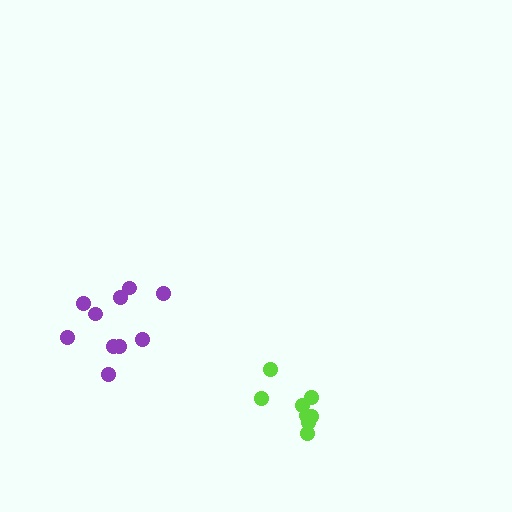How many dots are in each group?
Group 1: 10 dots, Group 2: 8 dots (18 total).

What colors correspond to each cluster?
The clusters are colored: purple, lime.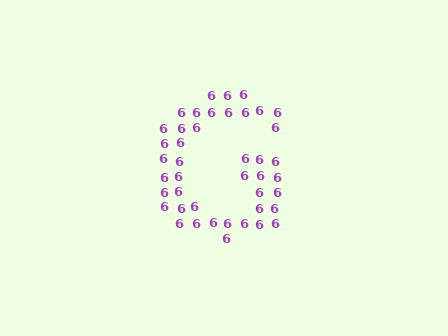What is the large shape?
The large shape is the letter G.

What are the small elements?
The small elements are digit 6's.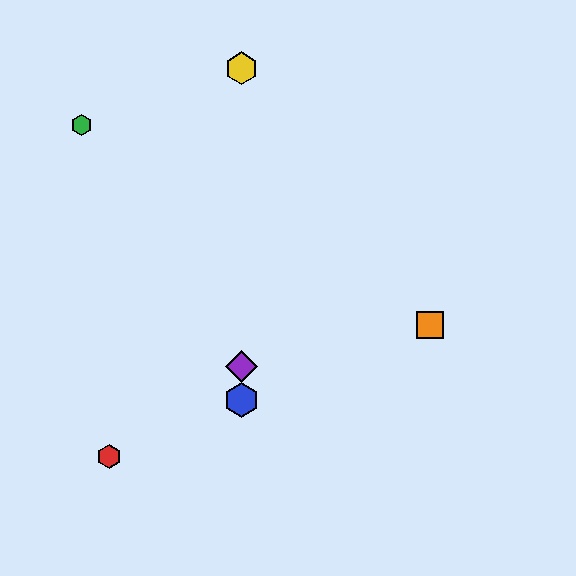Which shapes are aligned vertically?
The blue hexagon, the yellow hexagon, the purple diamond are aligned vertically.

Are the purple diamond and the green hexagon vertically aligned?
No, the purple diamond is at x≈242 and the green hexagon is at x≈81.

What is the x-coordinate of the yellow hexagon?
The yellow hexagon is at x≈242.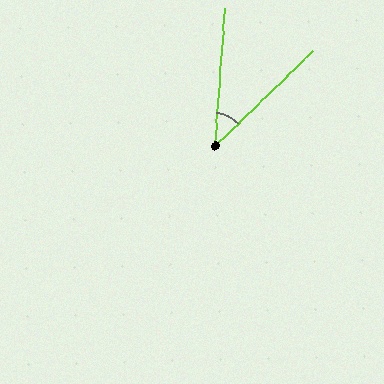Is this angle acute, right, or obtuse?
It is acute.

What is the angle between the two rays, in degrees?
Approximately 42 degrees.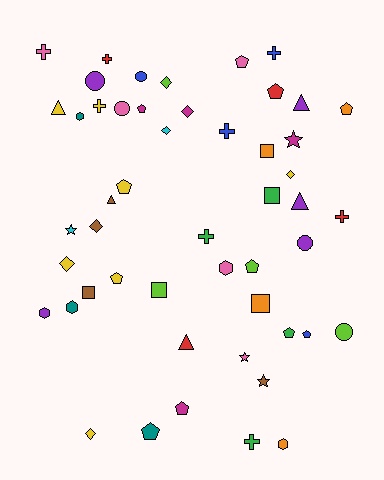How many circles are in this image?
There are 5 circles.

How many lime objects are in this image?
There are 4 lime objects.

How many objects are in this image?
There are 50 objects.